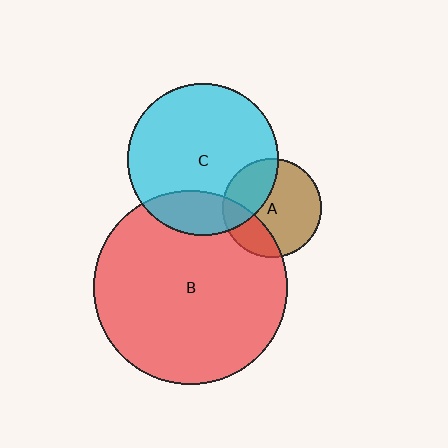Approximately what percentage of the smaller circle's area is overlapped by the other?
Approximately 30%.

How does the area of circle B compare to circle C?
Approximately 1.6 times.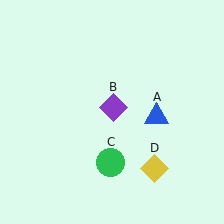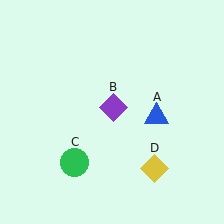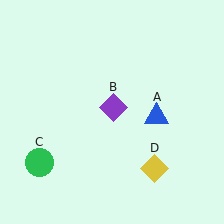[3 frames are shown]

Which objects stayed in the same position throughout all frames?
Blue triangle (object A) and purple diamond (object B) and yellow diamond (object D) remained stationary.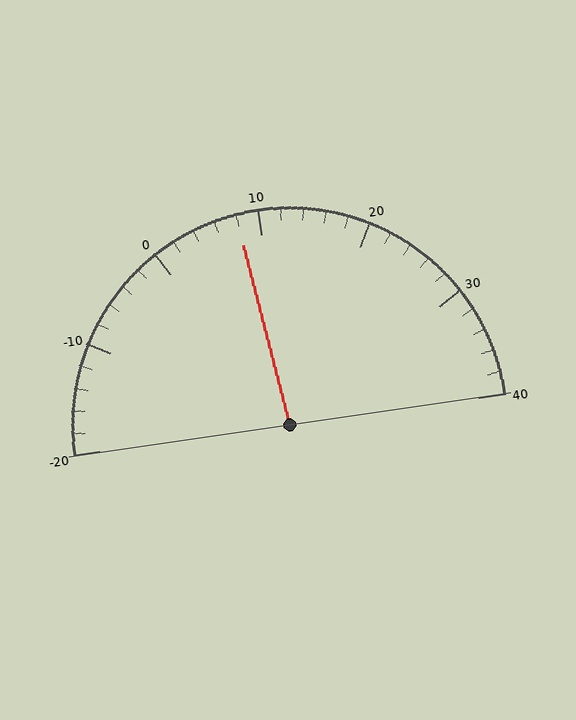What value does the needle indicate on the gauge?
The needle indicates approximately 8.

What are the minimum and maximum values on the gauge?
The gauge ranges from -20 to 40.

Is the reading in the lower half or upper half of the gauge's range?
The reading is in the lower half of the range (-20 to 40).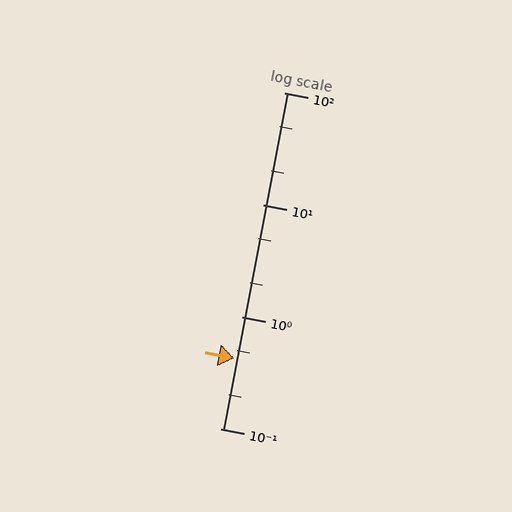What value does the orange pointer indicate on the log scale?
The pointer indicates approximately 0.42.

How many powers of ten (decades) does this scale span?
The scale spans 3 decades, from 0.1 to 100.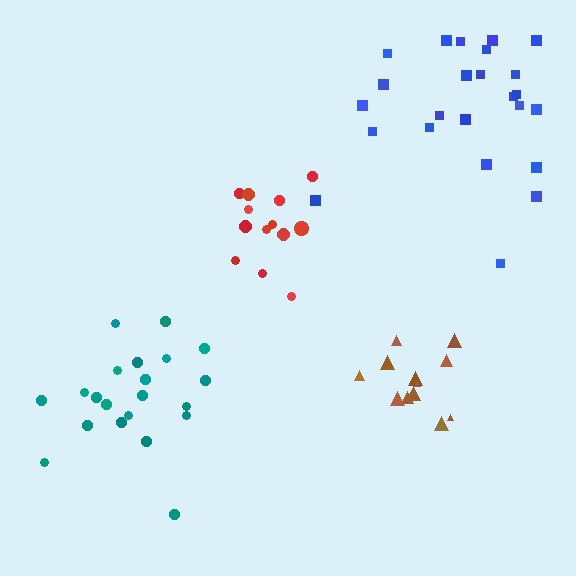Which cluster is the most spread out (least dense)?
Blue.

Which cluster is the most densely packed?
Brown.